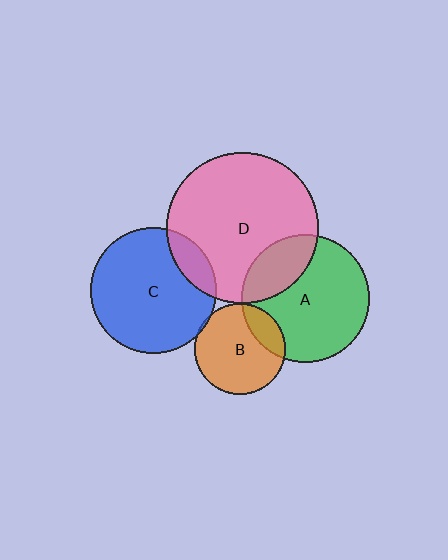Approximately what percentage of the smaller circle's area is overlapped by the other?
Approximately 25%.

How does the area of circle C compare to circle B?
Approximately 1.9 times.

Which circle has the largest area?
Circle D (pink).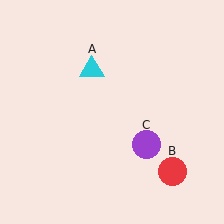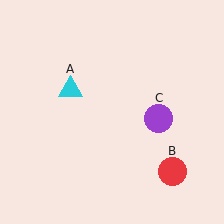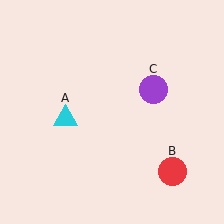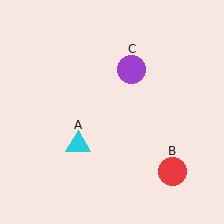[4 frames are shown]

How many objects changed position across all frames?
2 objects changed position: cyan triangle (object A), purple circle (object C).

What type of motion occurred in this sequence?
The cyan triangle (object A), purple circle (object C) rotated counterclockwise around the center of the scene.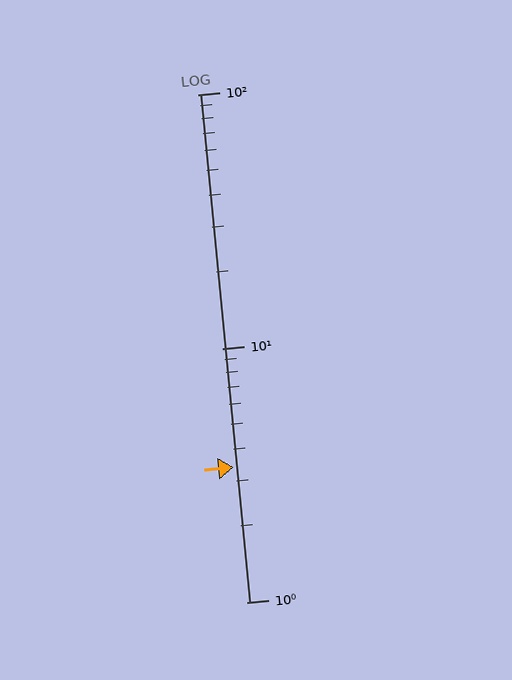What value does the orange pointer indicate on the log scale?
The pointer indicates approximately 3.4.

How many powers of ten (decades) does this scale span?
The scale spans 2 decades, from 1 to 100.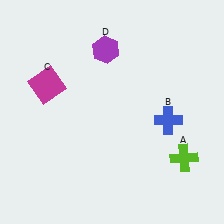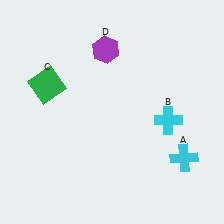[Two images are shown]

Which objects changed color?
A changed from lime to cyan. B changed from blue to cyan. C changed from magenta to green.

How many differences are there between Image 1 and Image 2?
There are 3 differences between the two images.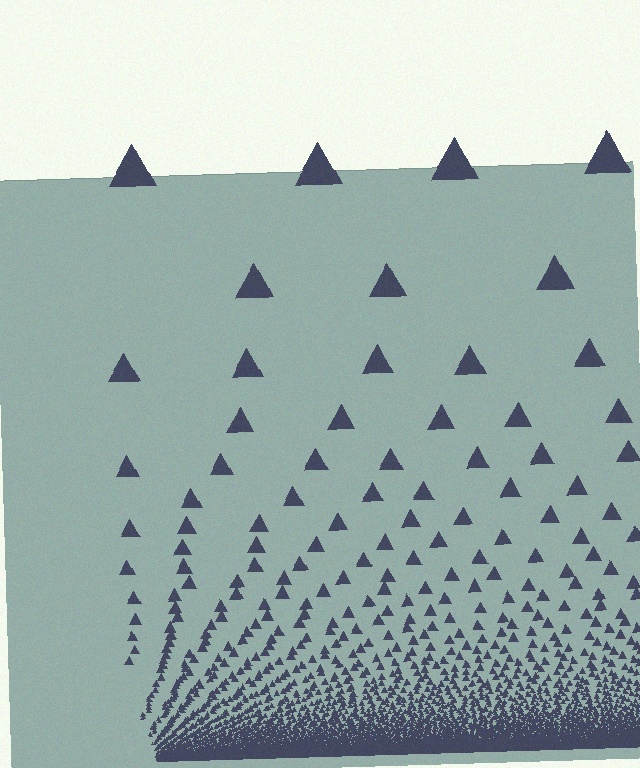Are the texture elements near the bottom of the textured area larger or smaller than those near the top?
Smaller. The gradient is inverted — elements near the bottom are smaller and denser.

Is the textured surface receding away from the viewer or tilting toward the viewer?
The surface appears to tilt toward the viewer. Texture elements get larger and sparser toward the top.